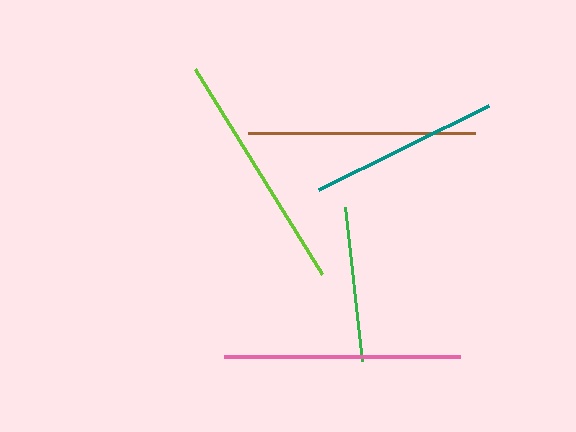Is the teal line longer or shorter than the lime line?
The lime line is longer than the teal line.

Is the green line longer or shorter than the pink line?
The pink line is longer than the green line.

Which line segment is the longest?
The lime line is the longest at approximately 241 pixels.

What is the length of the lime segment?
The lime segment is approximately 241 pixels long.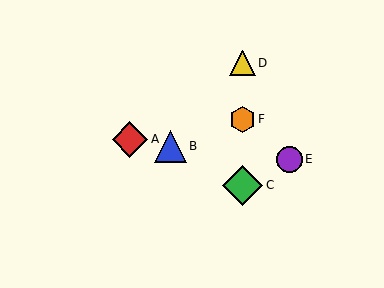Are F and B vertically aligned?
No, F is at x≈242 and B is at x≈170.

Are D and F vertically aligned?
Yes, both are at x≈242.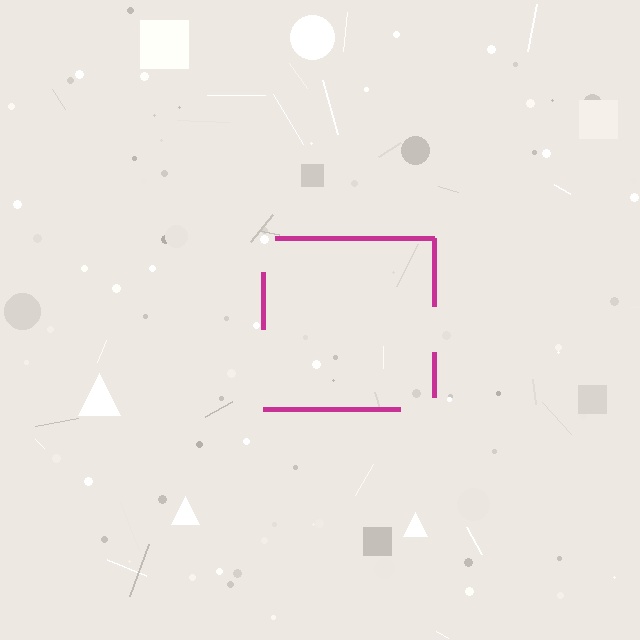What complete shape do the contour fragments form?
The contour fragments form a square.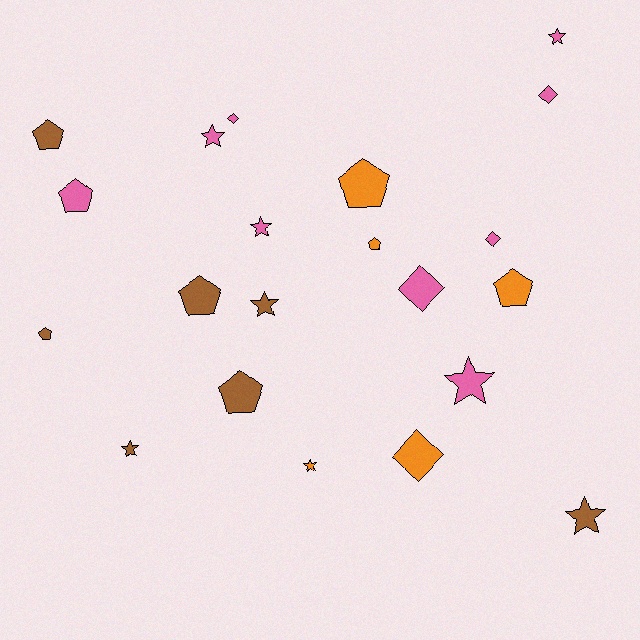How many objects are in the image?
There are 21 objects.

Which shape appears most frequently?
Pentagon, with 8 objects.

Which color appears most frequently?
Pink, with 9 objects.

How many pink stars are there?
There are 4 pink stars.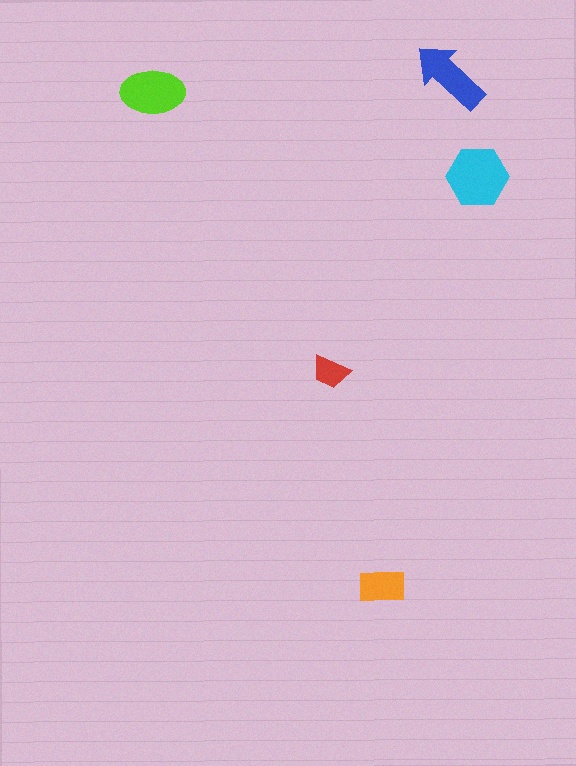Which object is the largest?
The cyan hexagon.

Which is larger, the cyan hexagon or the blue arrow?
The cyan hexagon.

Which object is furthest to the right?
The cyan hexagon is rightmost.